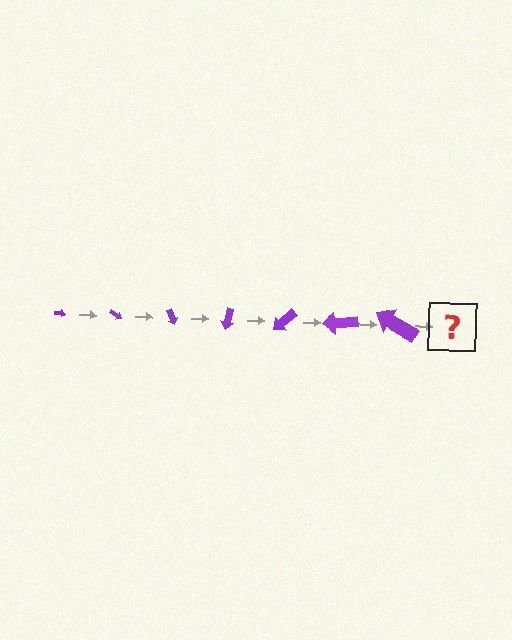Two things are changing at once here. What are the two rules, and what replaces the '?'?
The two rules are that the arrow grows larger each step and it rotates 35 degrees each step. The '?' should be an arrow, larger than the previous one and rotated 245 degrees from the start.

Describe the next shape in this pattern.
It should be an arrow, larger than the previous one and rotated 245 degrees from the start.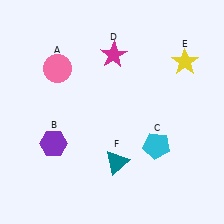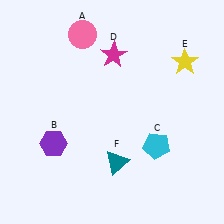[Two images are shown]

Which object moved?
The pink circle (A) moved up.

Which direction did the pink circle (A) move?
The pink circle (A) moved up.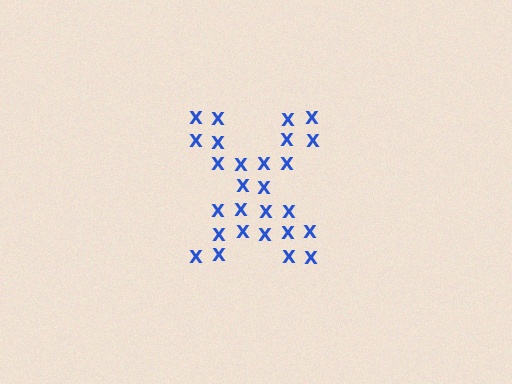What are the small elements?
The small elements are letter X's.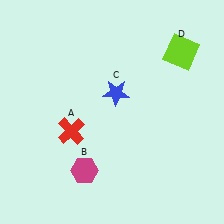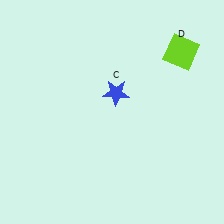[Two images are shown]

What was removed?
The magenta hexagon (B), the red cross (A) were removed in Image 2.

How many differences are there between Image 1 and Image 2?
There are 2 differences between the two images.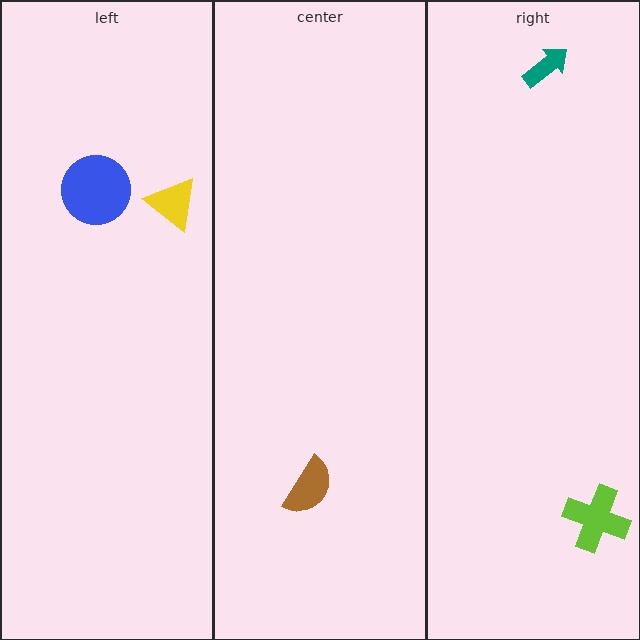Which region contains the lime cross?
The right region.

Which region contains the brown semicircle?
The center region.